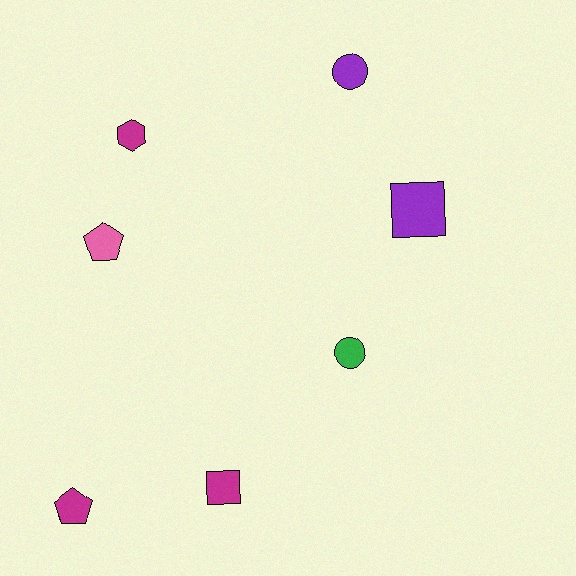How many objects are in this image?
There are 7 objects.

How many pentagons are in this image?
There are 2 pentagons.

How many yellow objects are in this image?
There are no yellow objects.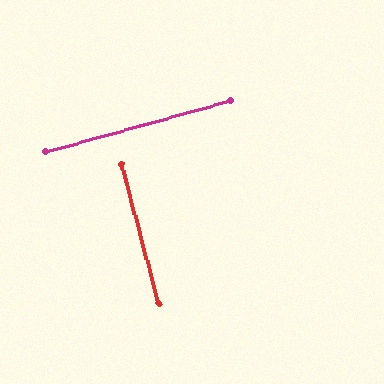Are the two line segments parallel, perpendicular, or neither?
Perpendicular — they meet at approximately 89°.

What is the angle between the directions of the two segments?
Approximately 89 degrees.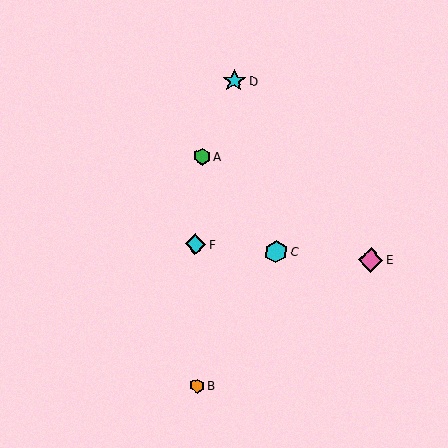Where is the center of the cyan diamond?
The center of the cyan diamond is at (195, 244).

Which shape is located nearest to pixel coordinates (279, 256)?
The cyan hexagon (labeled C) at (276, 252) is nearest to that location.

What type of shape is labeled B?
Shape B is an orange hexagon.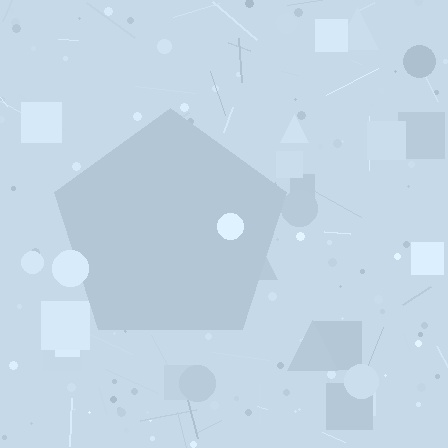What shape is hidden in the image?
A pentagon is hidden in the image.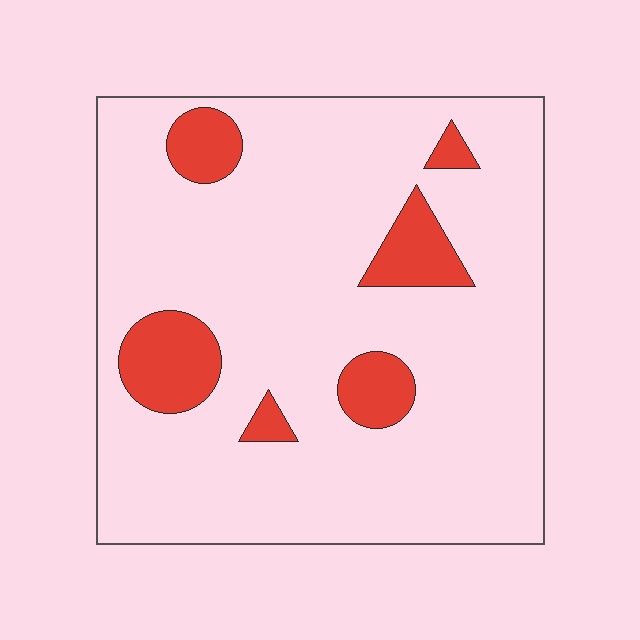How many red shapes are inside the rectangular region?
6.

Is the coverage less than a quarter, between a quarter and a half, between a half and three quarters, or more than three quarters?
Less than a quarter.